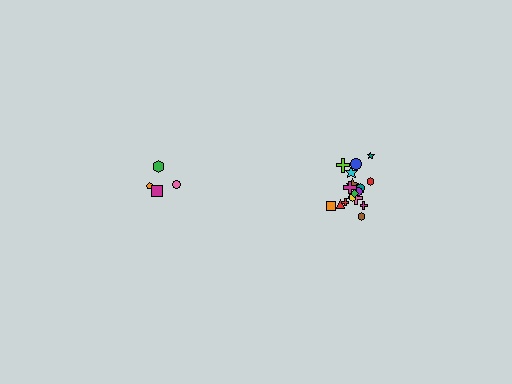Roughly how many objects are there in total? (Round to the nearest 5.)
Roughly 20 objects in total.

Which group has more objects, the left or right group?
The right group.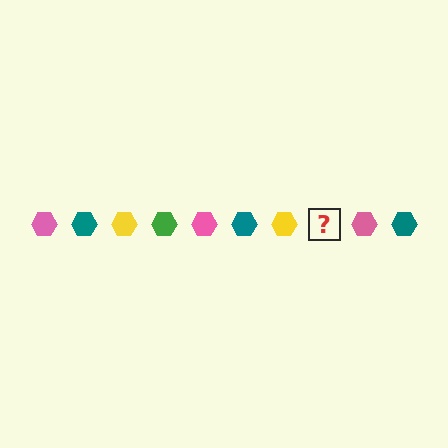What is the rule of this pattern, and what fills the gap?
The rule is that the pattern cycles through pink, teal, yellow, green hexagons. The gap should be filled with a green hexagon.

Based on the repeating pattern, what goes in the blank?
The blank should be a green hexagon.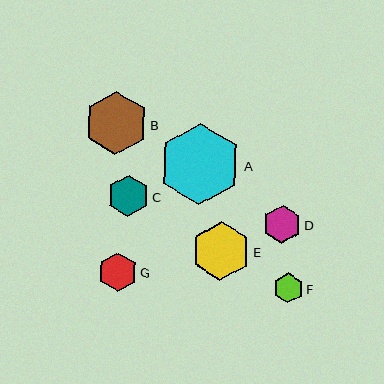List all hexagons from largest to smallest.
From largest to smallest: A, B, E, C, G, D, F.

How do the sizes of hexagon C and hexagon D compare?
Hexagon C and hexagon D are approximately the same size.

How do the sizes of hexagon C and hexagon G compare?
Hexagon C and hexagon G are approximately the same size.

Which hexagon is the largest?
Hexagon A is the largest with a size of approximately 82 pixels.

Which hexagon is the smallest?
Hexagon F is the smallest with a size of approximately 30 pixels.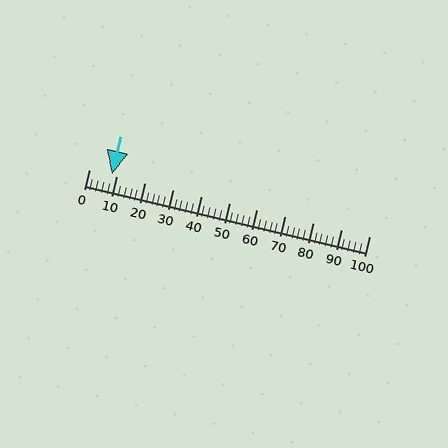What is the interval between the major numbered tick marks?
The major tick marks are spaced 10 units apart.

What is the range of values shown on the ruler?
The ruler shows values from 0 to 100.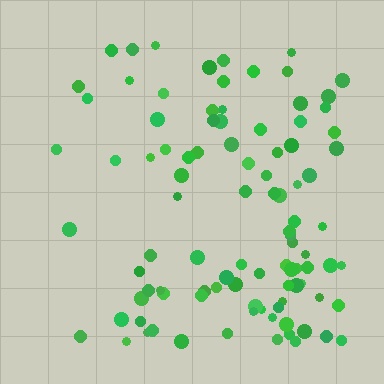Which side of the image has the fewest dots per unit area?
The left.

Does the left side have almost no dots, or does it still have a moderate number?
Still a moderate number, just noticeably fewer than the right.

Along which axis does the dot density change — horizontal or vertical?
Horizontal.